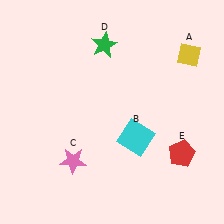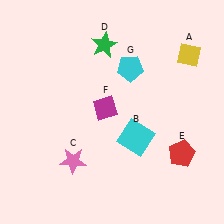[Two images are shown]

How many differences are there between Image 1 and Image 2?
There are 2 differences between the two images.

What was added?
A magenta diamond (F), a cyan pentagon (G) were added in Image 2.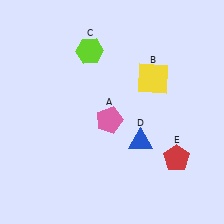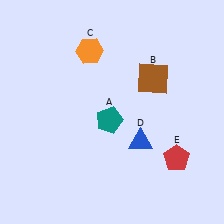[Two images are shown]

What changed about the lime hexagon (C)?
In Image 1, C is lime. In Image 2, it changed to orange.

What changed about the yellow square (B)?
In Image 1, B is yellow. In Image 2, it changed to brown.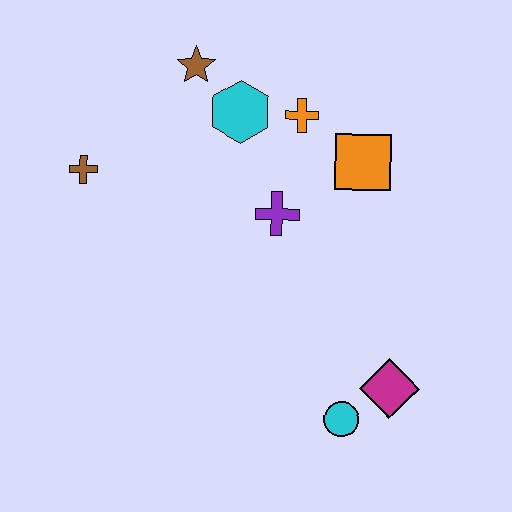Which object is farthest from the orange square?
The brown cross is farthest from the orange square.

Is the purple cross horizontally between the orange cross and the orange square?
No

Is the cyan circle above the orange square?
No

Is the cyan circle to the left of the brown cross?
No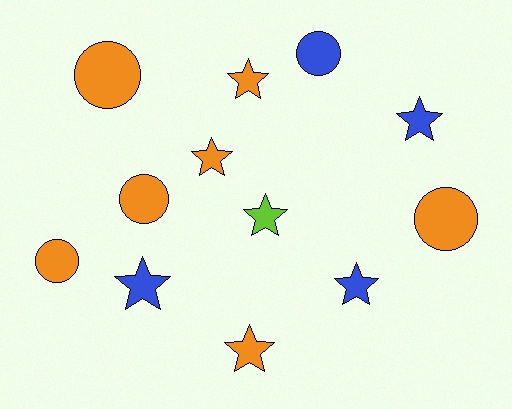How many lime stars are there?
There is 1 lime star.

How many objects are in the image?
There are 12 objects.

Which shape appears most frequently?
Star, with 7 objects.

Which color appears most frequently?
Orange, with 7 objects.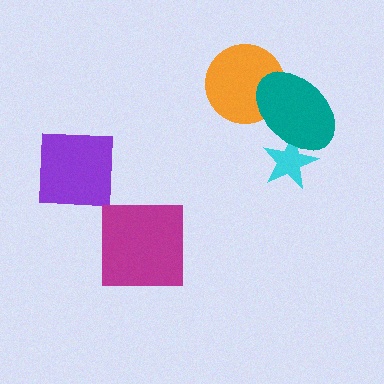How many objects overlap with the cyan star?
1 object overlaps with the cyan star.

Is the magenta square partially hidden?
No, no other shape covers it.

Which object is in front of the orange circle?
The teal ellipse is in front of the orange circle.